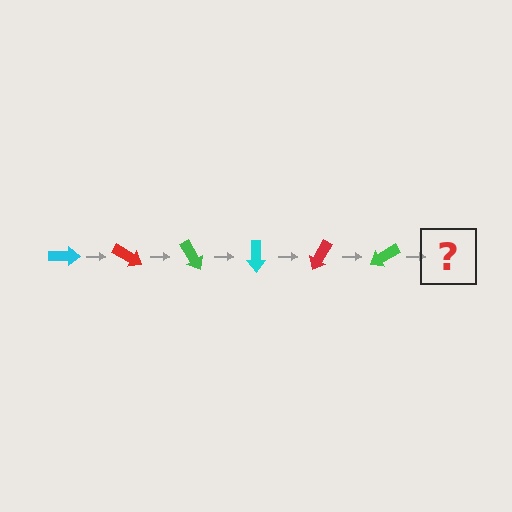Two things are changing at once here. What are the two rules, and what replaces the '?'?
The two rules are that it rotates 30 degrees each step and the color cycles through cyan, red, and green. The '?' should be a cyan arrow, rotated 180 degrees from the start.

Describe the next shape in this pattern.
It should be a cyan arrow, rotated 180 degrees from the start.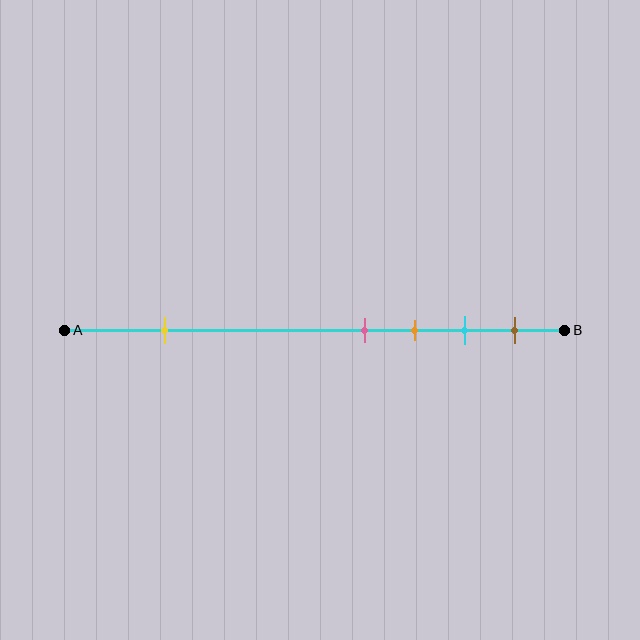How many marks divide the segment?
There are 5 marks dividing the segment.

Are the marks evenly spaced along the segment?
No, the marks are not evenly spaced.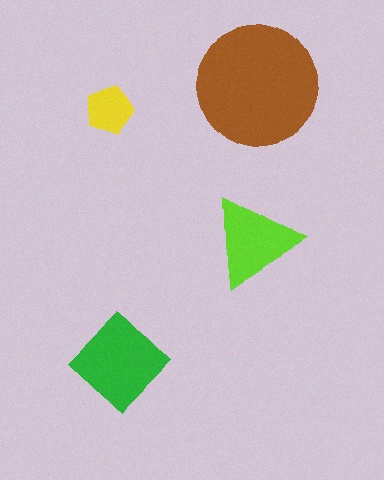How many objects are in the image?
There are 4 objects in the image.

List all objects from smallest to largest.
The yellow pentagon, the lime triangle, the green diamond, the brown circle.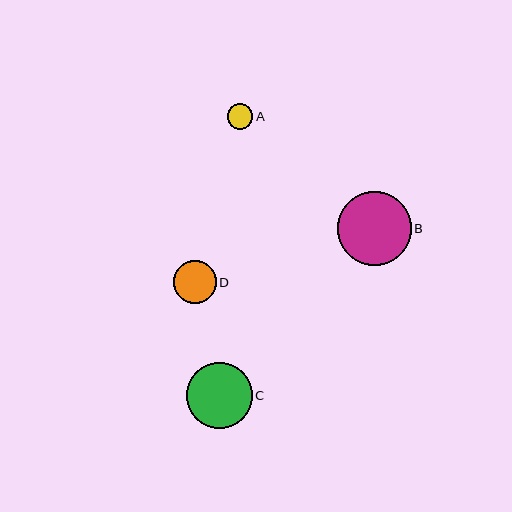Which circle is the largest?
Circle B is the largest with a size of approximately 74 pixels.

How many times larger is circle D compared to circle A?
Circle D is approximately 1.6 times the size of circle A.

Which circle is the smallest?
Circle A is the smallest with a size of approximately 26 pixels.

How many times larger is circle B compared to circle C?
Circle B is approximately 1.1 times the size of circle C.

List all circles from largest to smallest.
From largest to smallest: B, C, D, A.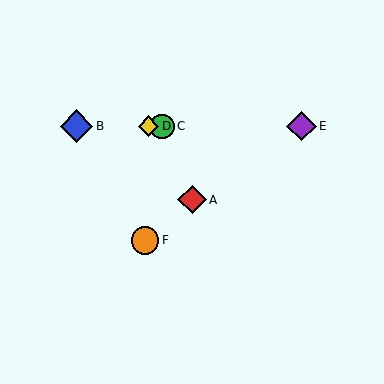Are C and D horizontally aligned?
Yes, both are at y≈126.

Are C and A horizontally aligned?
No, C is at y≈126 and A is at y≈200.